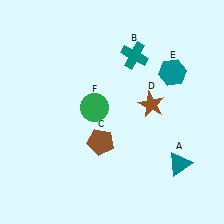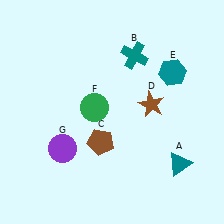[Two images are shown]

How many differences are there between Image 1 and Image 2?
There is 1 difference between the two images.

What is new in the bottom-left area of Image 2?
A purple circle (G) was added in the bottom-left area of Image 2.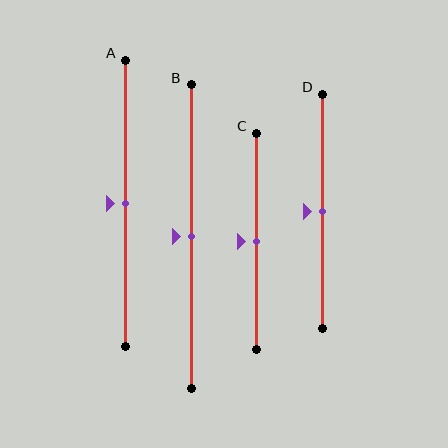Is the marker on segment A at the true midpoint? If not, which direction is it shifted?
Yes, the marker on segment A is at the true midpoint.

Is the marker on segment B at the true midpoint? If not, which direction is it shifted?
Yes, the marker on segment B is at the true midpoint.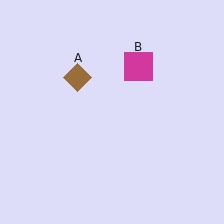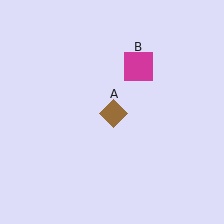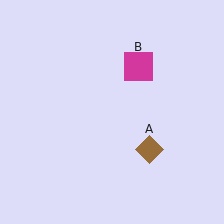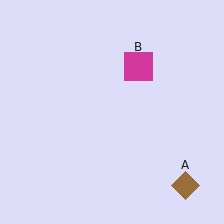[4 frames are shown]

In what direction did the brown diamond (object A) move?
The brown diamond (object A) moved down and to the right.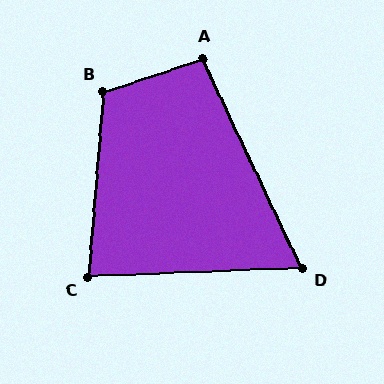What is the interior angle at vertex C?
Approximately 83 degrees (acute).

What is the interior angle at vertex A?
Approximately 97 degrees (obtuse).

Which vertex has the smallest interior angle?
D, at approximately 67 degrees.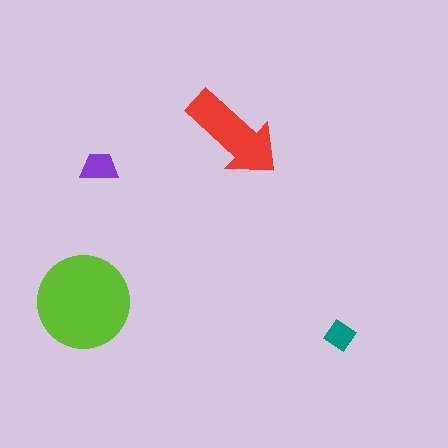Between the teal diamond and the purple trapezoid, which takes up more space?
The purple trapezoid.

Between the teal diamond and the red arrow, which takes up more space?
The red arrow.